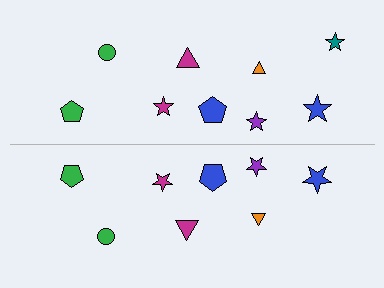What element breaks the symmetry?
A teal star is missing from the bottom side.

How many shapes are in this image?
There are 17 shapes in this image.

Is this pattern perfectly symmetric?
No, the pattern is not perfectly symmetric. A teal star is missing from the bottom side.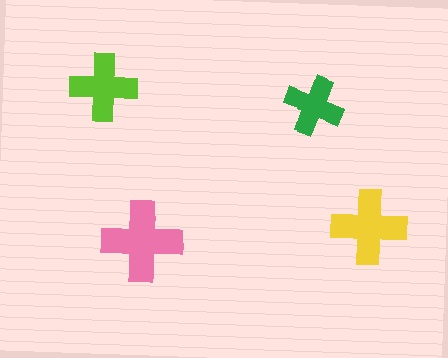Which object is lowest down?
The pink cross is bottommost.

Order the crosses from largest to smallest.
the pink one, the yellow one, the lime one, the green one.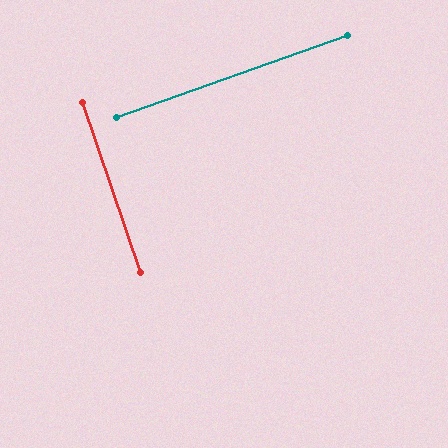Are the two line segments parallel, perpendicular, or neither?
Perpendicular — they meet at approximately 89°.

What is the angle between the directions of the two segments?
Approximately 89 degrees.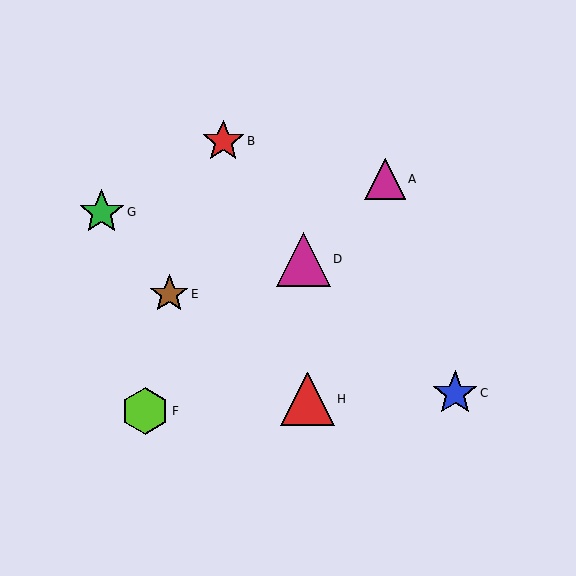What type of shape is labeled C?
Shape C is a blue star.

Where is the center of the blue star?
The center of the blue star is at (455, 393).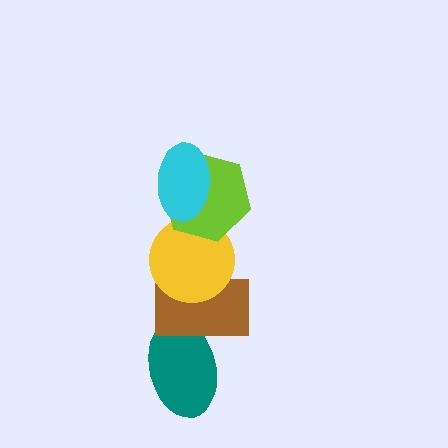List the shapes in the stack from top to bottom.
From top to bottom: the cyan ellipse, the lime hexagon, the yellow circle, the brown rectangle, the teal ellipse.